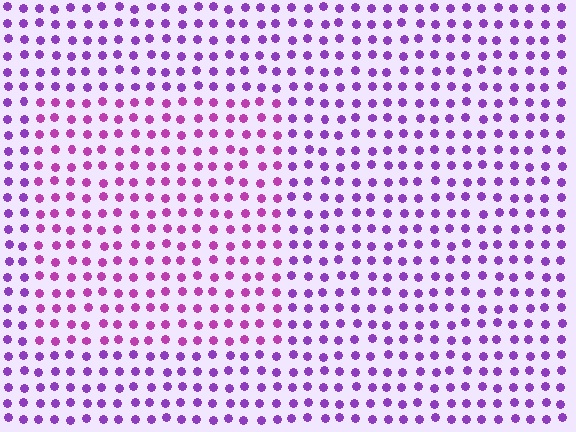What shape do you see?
I see a rectangle.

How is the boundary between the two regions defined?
The boundary is defined purely by a slight shift in hue (about 29 degrees). Spacing, size, and orientation are identical on both sides.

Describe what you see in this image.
The image is filled with small purple elements in a uniform arrangement. A rectangle-shaped region is visible where the elements are tinted to a slightly different hue, forming a subtle color boundary.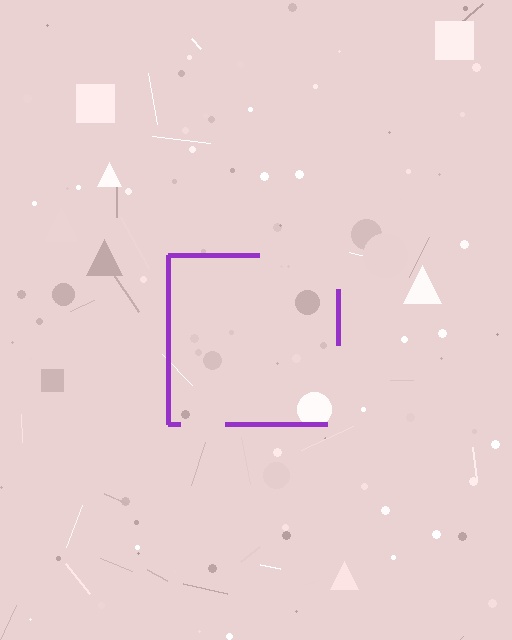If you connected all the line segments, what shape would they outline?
They would outline a square.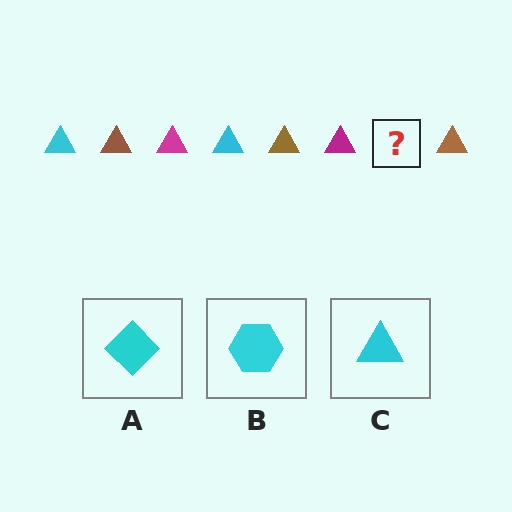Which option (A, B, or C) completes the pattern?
C.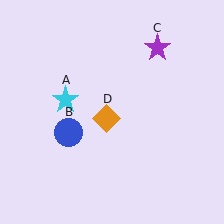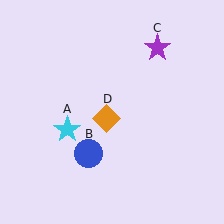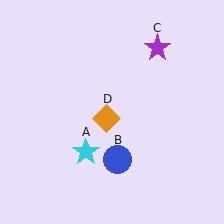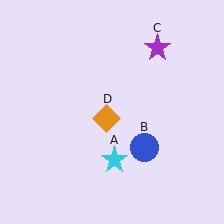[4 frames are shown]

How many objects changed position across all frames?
2 objects changed position: cyan star (object A), blue circle (object B).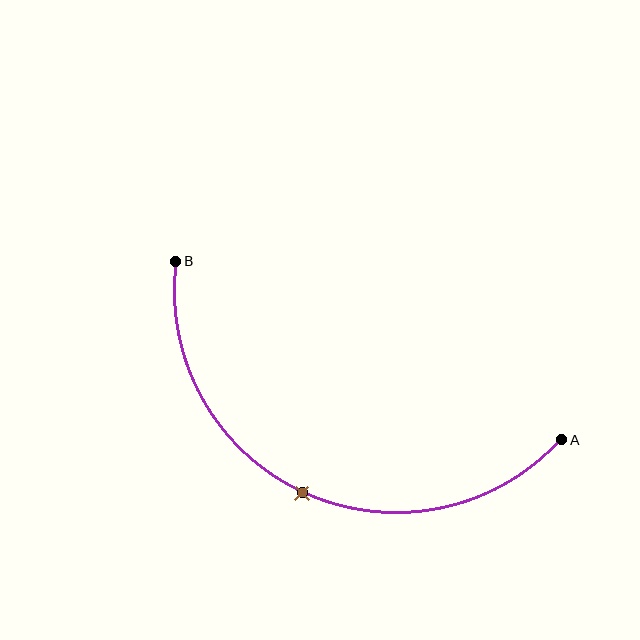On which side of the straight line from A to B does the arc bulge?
The arc bulges below the straight line connecting A and B.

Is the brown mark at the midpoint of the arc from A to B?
Yes. The brown mark lies on the arc at equal arc-length from both A and B — it is the arc midpoint.